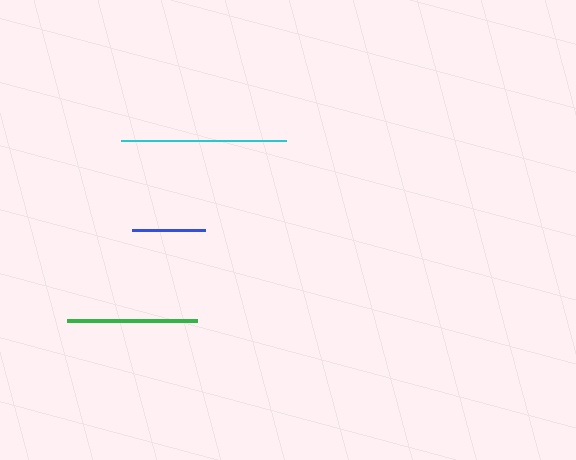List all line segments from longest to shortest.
From longest to shortest: cyan, green, blue.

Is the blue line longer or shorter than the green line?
The green line is longer than the blue line.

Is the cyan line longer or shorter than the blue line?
The cyan line is longer than the blue line.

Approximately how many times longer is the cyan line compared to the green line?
The cyan line is approximately 1.3 times the length of the green line.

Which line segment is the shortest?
The blue line is the shortest at approximately 72 pixels.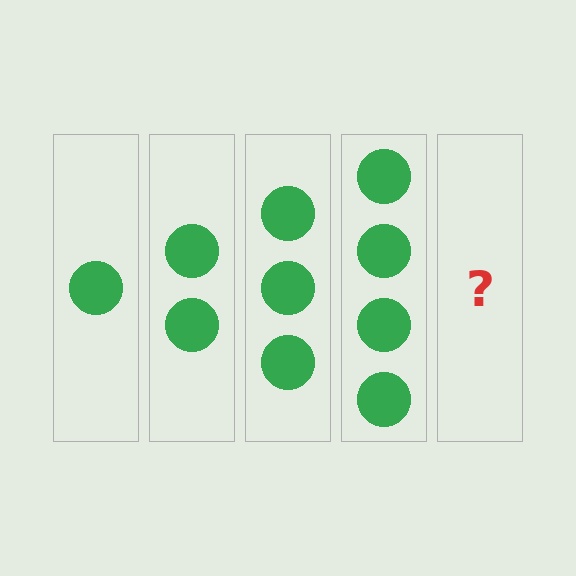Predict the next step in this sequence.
The next step is 5 circles.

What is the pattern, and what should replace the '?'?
The pattern is that each step adds one more circle. The '?' should be 5 circles.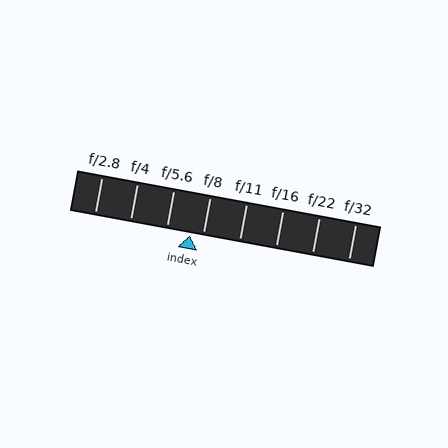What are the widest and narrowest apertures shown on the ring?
The widest aperture shown is f/2.8 and the narrowest is f/32.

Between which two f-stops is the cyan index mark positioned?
The index mark is between f/5.6 and f/8.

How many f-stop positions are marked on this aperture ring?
There are 8 f-stop positions marked.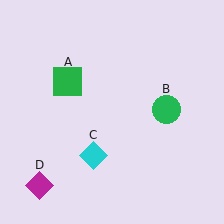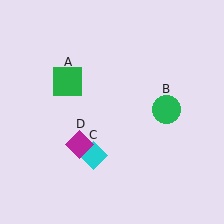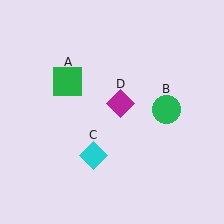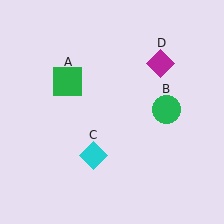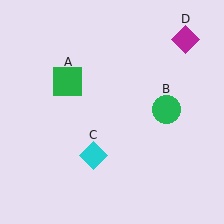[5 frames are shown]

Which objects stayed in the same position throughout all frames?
Green square (object A) and green circle (object B) and cyan diamond (object C) remained stationary.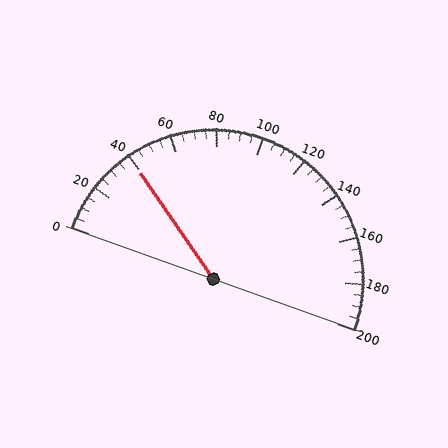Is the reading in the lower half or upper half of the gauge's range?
The reading is in the lower half of the range (0 to 200).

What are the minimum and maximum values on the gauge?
The gauge ranges from 0 to 200.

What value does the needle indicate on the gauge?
The needle indicates approximately 40.